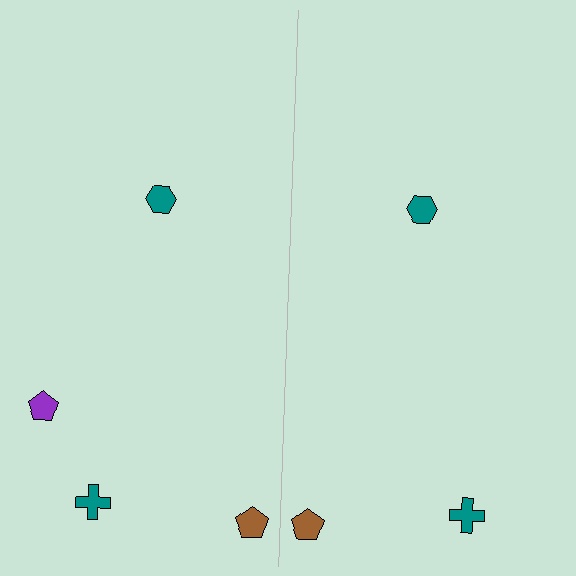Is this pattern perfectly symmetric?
No, the pattern is not perfectly symmetric. A purple pentagon is missing from the right side.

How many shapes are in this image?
There are 7 shapes in this image.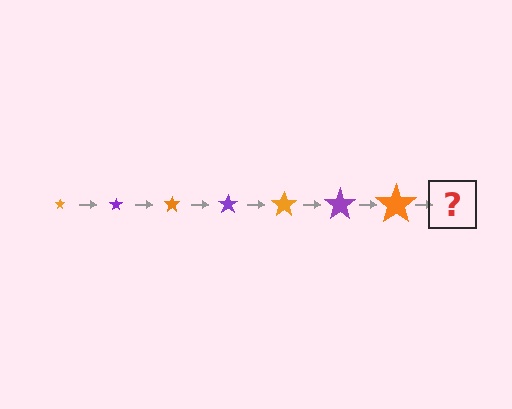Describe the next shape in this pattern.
It should be a purple star, larger than the previous one.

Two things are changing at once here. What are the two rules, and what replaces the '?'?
The two rules are that the star grows larger each step and the color cycles through orange and purple. The '?' should be a purple star, larger than the previous one.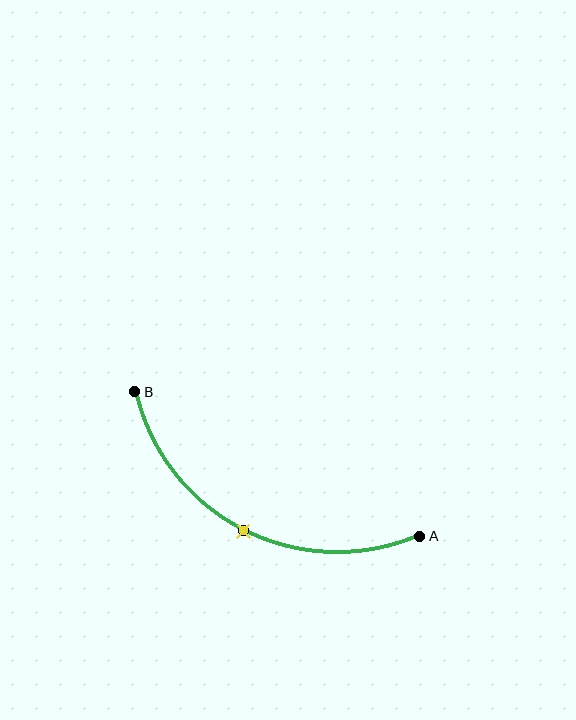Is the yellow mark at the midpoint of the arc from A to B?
Yes. The yellow mark lies on the arc at equal arc-length from both A and B — it is the arc midpoint.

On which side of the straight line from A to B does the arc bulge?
The arc bulges below the straight line connecting A and B.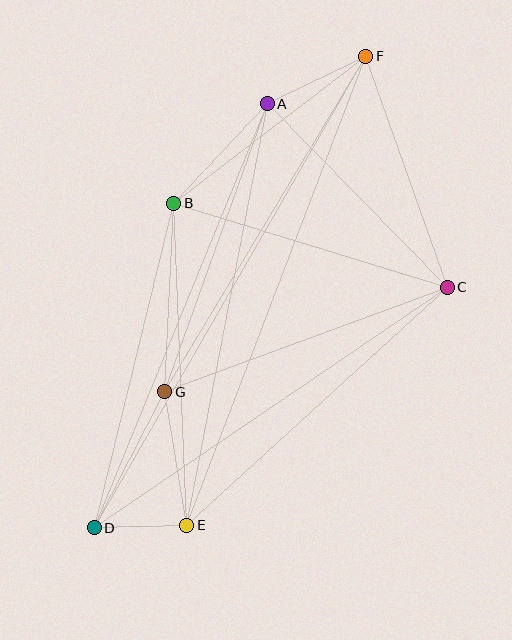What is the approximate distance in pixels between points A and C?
The distance between A and C is approximately 257 pixels.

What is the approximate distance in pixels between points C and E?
The distance between C and E is approximately 353 pixels.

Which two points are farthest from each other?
Points D and F are farthest from each other.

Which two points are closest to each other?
Points D and E are closest to each other.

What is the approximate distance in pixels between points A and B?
The distance between A and B is approximately 137 pixels.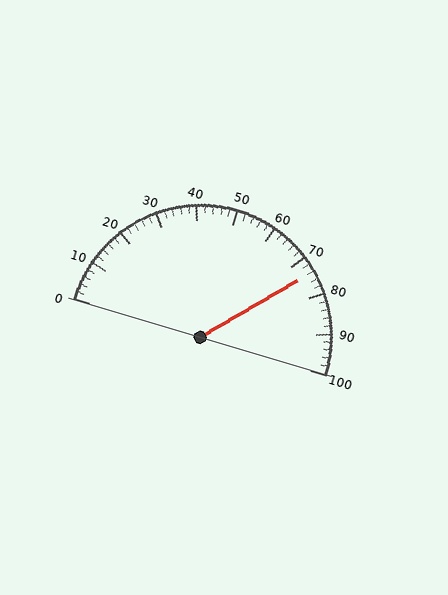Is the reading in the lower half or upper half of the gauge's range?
The reading is in the upper half of the range (0 to 100).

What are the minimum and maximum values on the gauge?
The gauge ranges from 0 to 100.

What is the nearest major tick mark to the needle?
The nearest major tick mark is 70.